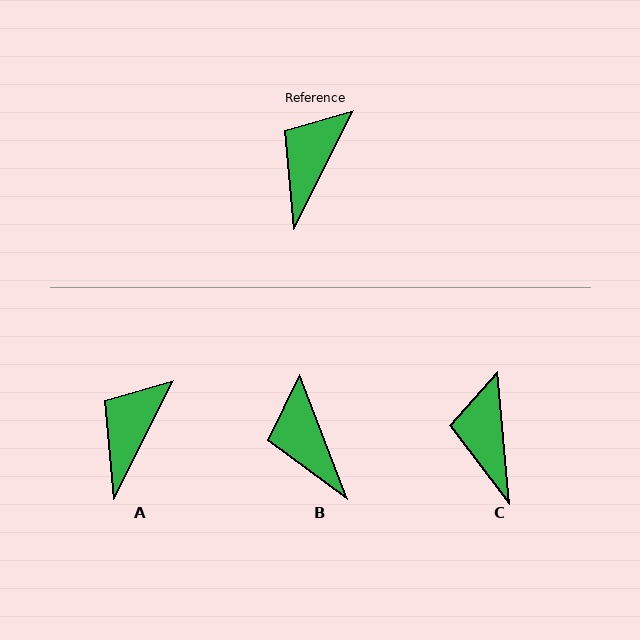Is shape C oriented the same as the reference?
No, it is off by about 32 degrees.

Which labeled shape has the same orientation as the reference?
A.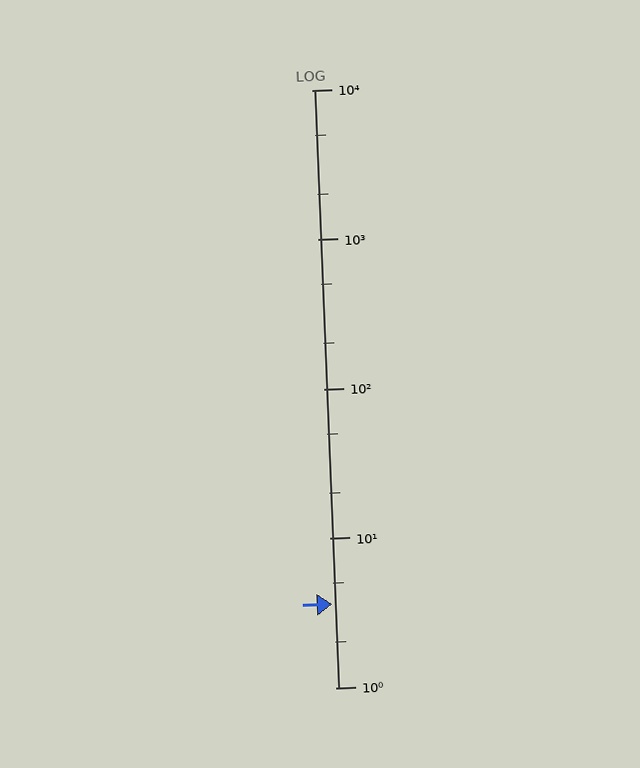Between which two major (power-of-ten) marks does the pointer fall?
The pointer is between 1 and 10.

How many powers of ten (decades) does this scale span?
The scale spans 4 decades, from 1 to 10000.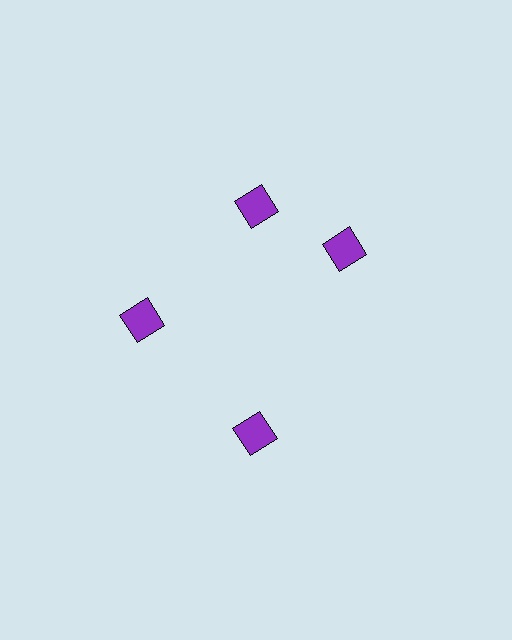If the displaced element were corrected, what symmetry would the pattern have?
It would have 4-fold rotational symmetry — the pattern would map onto itself every 90 degrees.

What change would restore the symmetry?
The symmetry would be restored by rotating it back into even spacing with its neighbors so that all 4 diamonds sit at equal angles and equal distance from the center.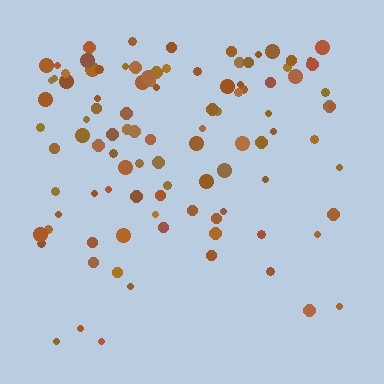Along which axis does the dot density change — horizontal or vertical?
Vertical.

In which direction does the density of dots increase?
From bottom to top, with the top side densest.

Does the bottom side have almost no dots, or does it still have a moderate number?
Still a moderate number, just noticeably fewer than the top.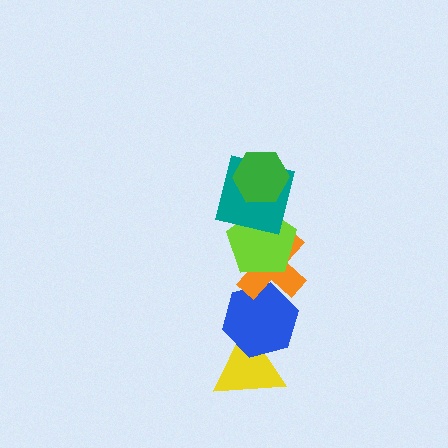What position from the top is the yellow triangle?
The yellow triangle is 6th from the top.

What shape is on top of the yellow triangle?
The blue hexagon is on top of the yellow triangle.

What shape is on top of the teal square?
The green hexagon is on top of the teal square.